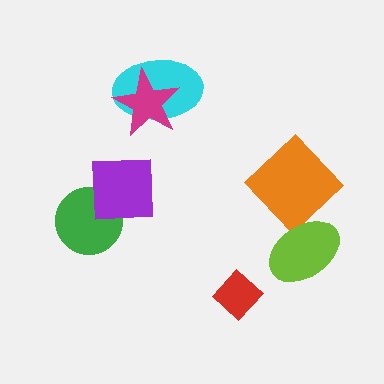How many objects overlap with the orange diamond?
0 objects overlap with the orange diamond.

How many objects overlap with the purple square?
1 object overlaps with the purple square.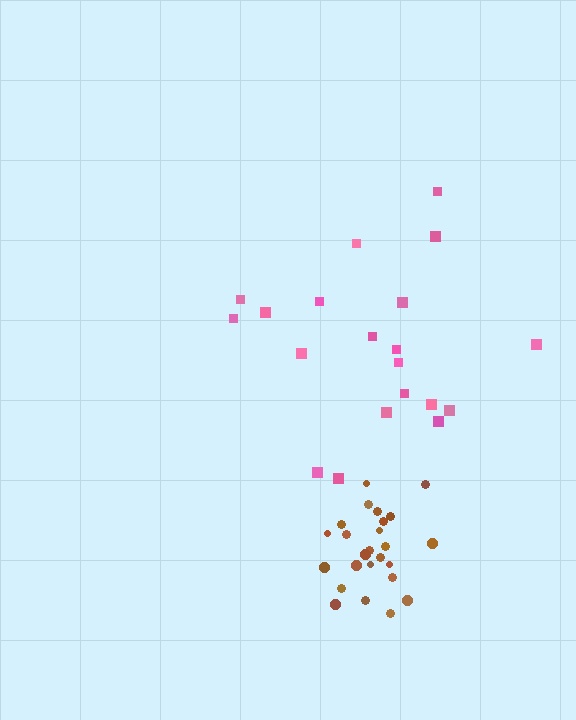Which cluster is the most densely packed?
Brown.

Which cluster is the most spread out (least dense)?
Pink.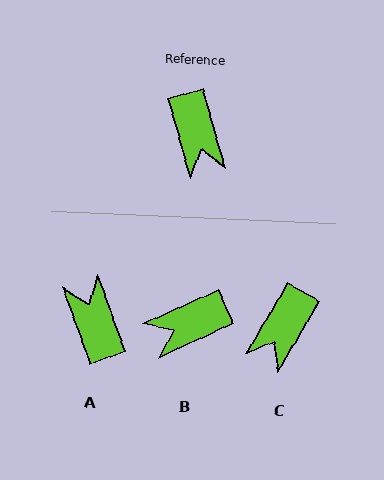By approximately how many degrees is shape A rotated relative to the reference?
Approximately 176 degrees clockwise.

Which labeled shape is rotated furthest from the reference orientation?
A, about 176 degrees away.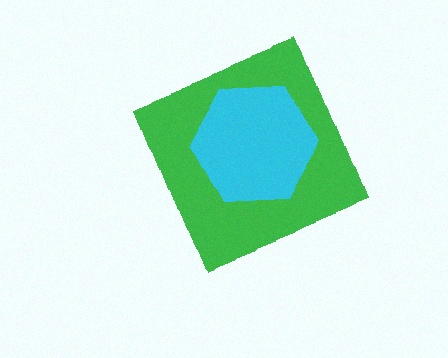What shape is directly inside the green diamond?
The cyan hexagon.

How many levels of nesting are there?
2.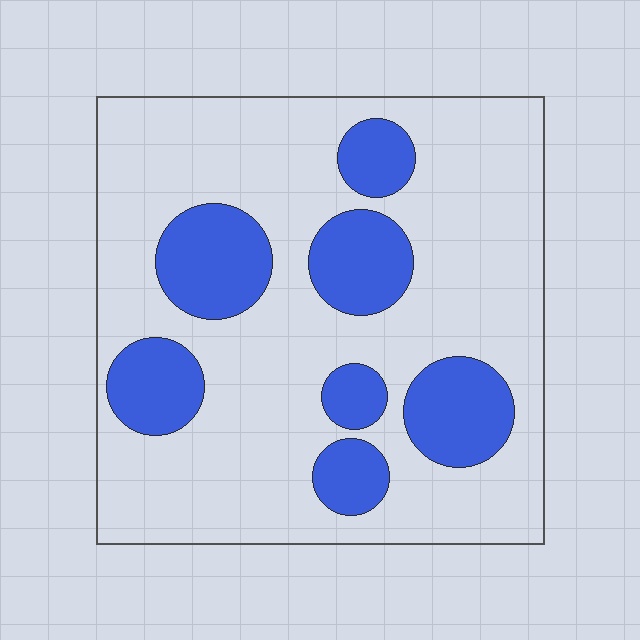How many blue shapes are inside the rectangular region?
7.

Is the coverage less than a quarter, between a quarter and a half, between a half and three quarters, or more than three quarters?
Between a quarter and a half.